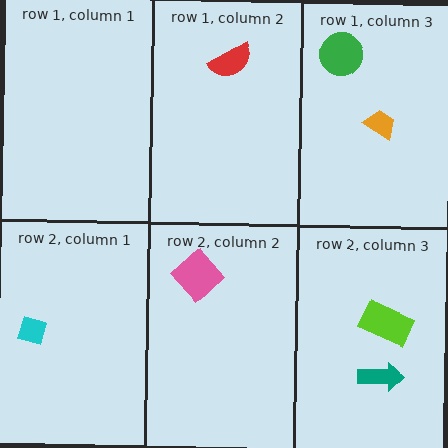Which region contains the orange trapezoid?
The row 1, column 3 region.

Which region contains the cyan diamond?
The row 2, column 1 region.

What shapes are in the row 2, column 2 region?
The pink diamond.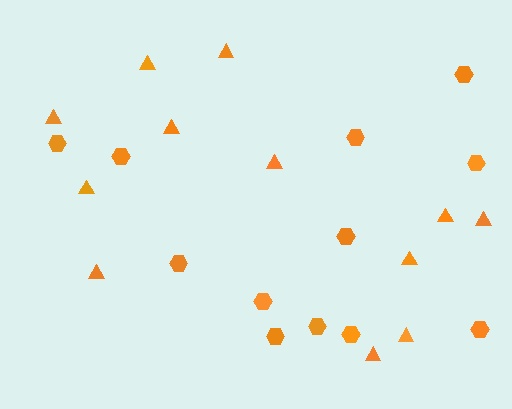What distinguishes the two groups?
There are 2 groups: one group of hexagons (12) and one group of triangles (12).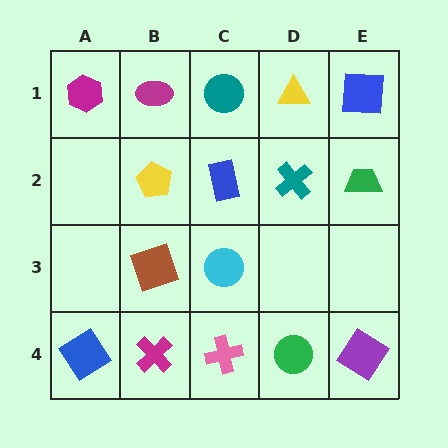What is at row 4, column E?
A purple diamond.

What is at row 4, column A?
A blue diamond.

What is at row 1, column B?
A magenta ellipse.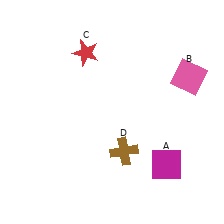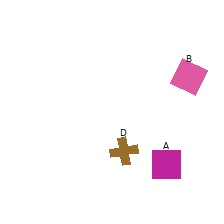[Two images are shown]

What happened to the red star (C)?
The red star (C) was removed in Image 2. It was in the top-left area of Image 1.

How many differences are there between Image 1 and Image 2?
There is 1 difference between the two images.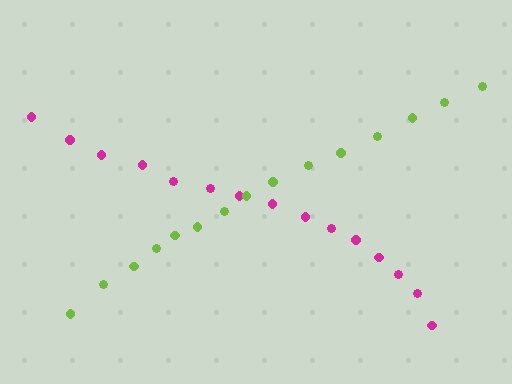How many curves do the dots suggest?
There are 2 distinct paths.